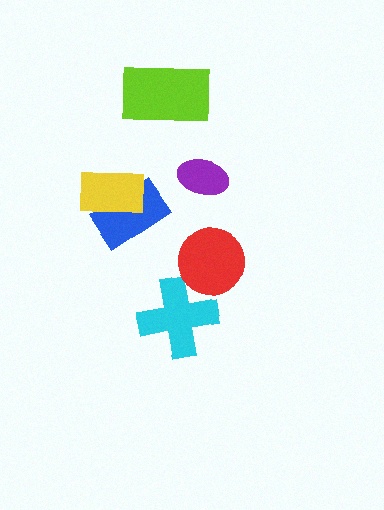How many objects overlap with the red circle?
1 object overlaps with the red circle.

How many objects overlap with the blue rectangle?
1 object overlaps with the blue rectangle.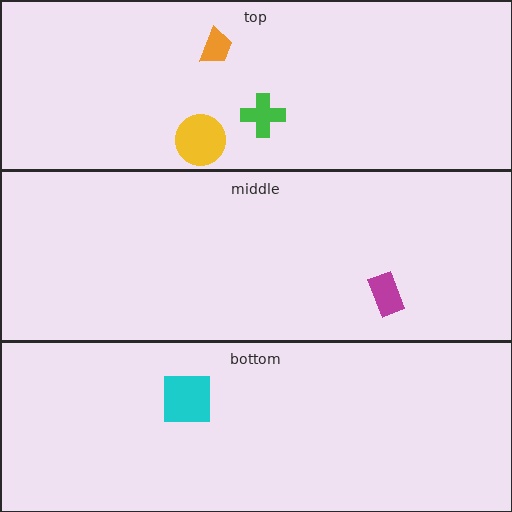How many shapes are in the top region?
3.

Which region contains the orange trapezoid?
The top region.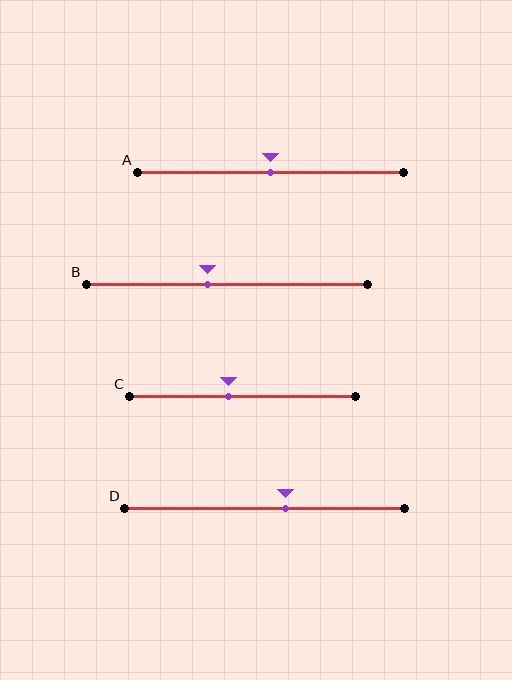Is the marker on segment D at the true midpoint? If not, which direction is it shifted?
No, the marker on segment D is shifted to the right by about 8% of the segment length.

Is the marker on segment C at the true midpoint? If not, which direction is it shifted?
No, the marker on segment C is shifted to the left by about 6% of the segment length.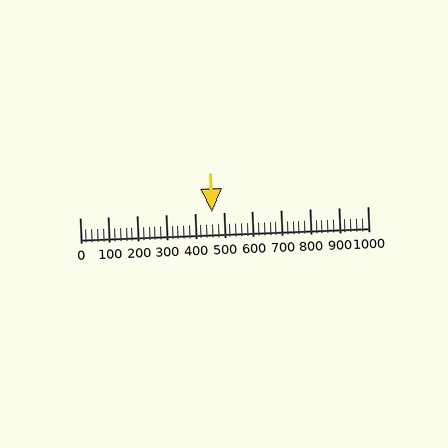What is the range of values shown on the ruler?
The ruler shows values from 0 to 1000.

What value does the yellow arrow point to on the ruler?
The yellow arrow points to approximately 460.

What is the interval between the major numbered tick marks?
The major tick marks are spaced 100 units apart.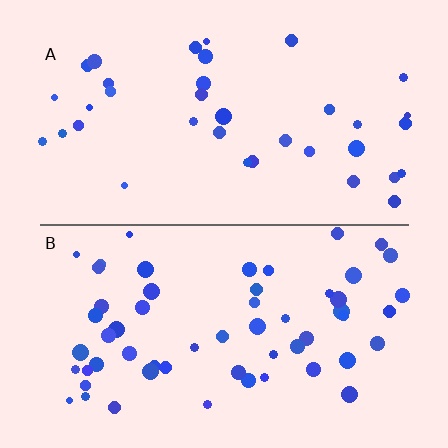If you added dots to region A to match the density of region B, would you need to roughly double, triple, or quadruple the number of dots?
Approximately double.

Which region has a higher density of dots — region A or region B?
B (the bottom).